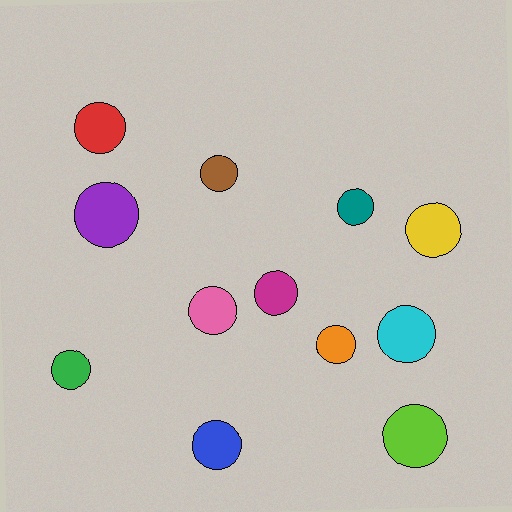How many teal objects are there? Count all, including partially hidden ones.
There is 1 teal object.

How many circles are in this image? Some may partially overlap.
There are 12 circles.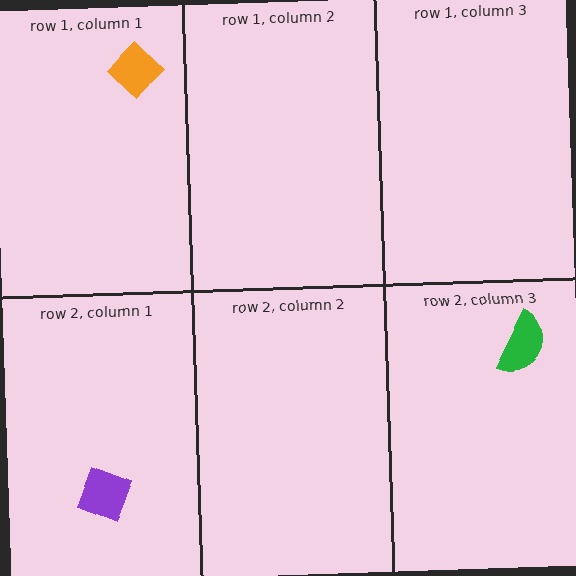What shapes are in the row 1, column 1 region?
The orange diamond.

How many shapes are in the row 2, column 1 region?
1.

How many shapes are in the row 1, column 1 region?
1.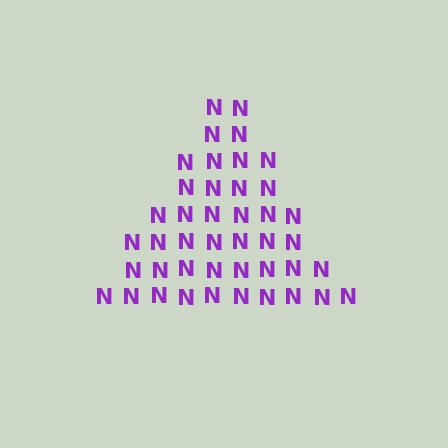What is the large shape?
The large shape is a triangle.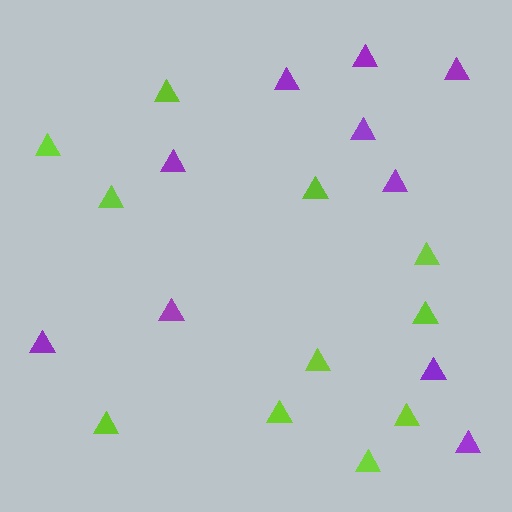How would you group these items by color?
There are 2 groups: one group of lime triangles (11) and one group of purple triangles (10).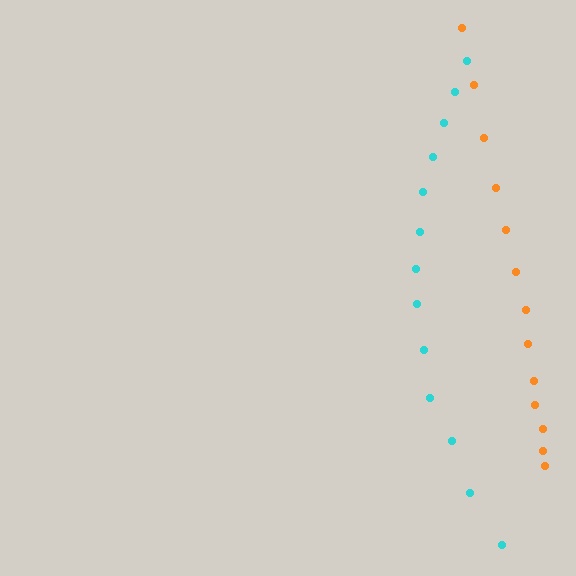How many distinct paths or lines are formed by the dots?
There are 2 distinct paths.